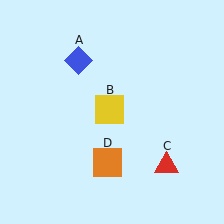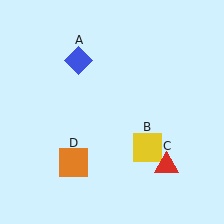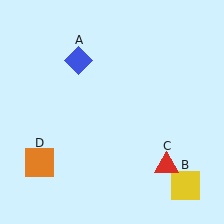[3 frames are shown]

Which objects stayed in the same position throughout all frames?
Blue diamond (object A) and red triangle (object C) remained stationary.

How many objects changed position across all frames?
2 objects changed position: yellow square (object B), orange square (object D).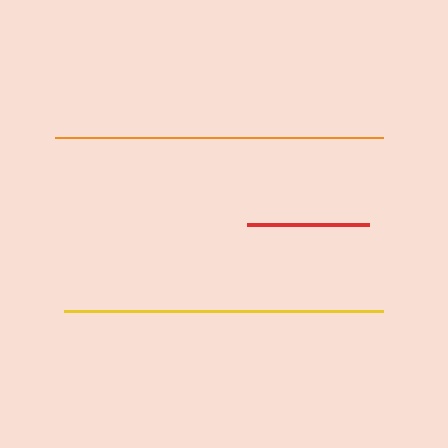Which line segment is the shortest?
The red line is the shortest at approximately 122 pixels.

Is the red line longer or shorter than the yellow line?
The yellow line is longer than the red line.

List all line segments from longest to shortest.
From longest to shortest: orange, yellow, red.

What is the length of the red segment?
The red segment is approximately 122 pixels long.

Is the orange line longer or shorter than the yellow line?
The orange line is longer than the yellow line.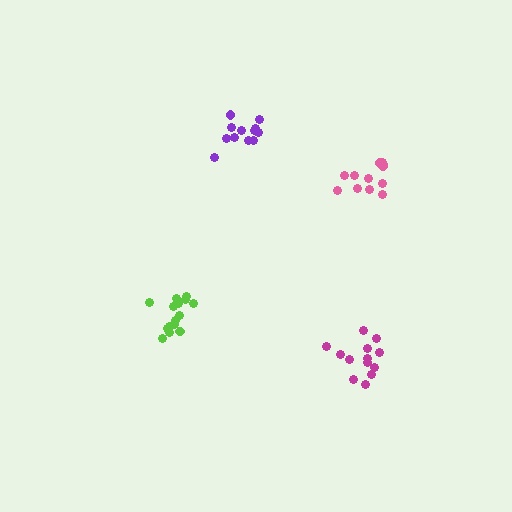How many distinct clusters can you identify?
There are 4 distinct clusters.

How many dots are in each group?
Group 1: 12 dots, Group 2: 15 dots, Group 3: 13 dots, Group 4: 13 dots (53 total).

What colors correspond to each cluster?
The clusters are colored: pink, lime, purple, magenta.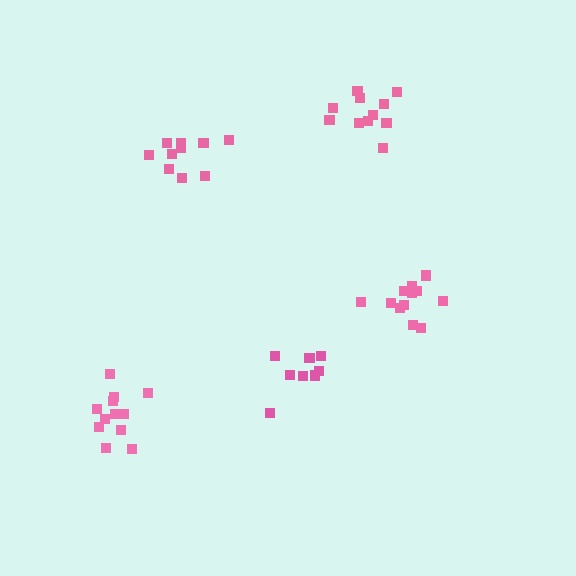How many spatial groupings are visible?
There are 5 spatial groupings.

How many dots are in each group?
Group 1: 12 dots, Group 2: 12 dots, Group 3: 10 dots, Group 4: 11 dots, Group 5: 9 dots (54 total).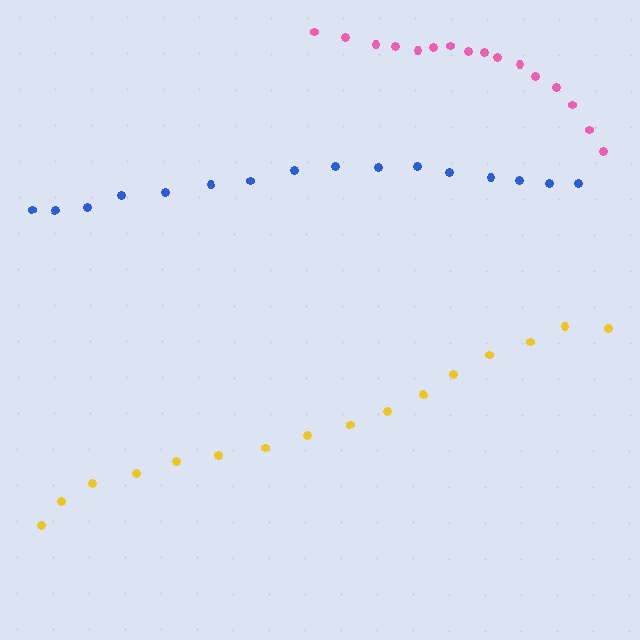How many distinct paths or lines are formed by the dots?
There are 3 distinct paths.